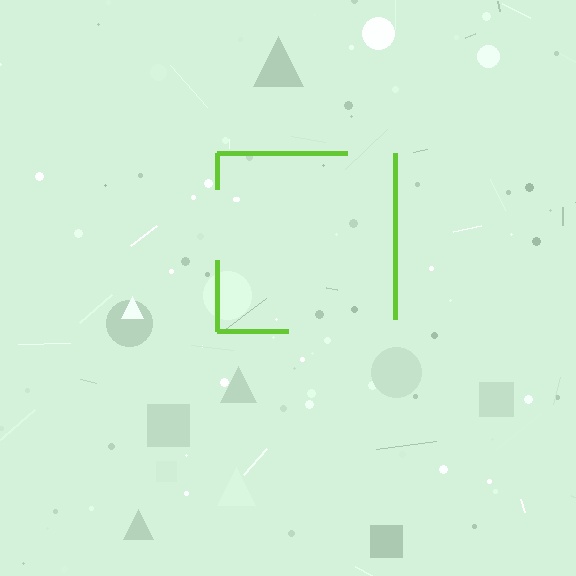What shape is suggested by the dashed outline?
The dashed outline suggests a square.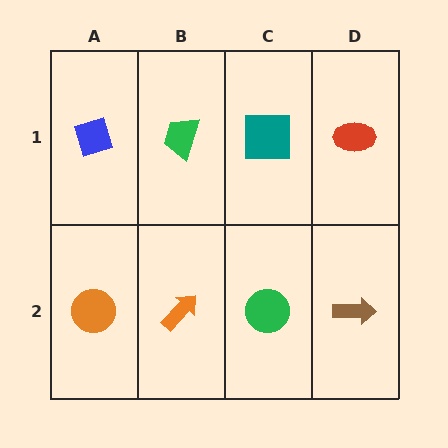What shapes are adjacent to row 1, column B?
An orange arrow (row 2, column B), a blue diamond (row 1, column A), a teal square (row 1, column C).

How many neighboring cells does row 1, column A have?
2.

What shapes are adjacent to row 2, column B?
A green trapezoid (row 1, column B), an orange circle (row 2, column A), a green circle (row 2, column C).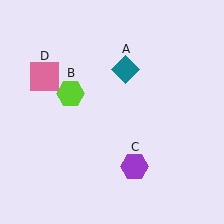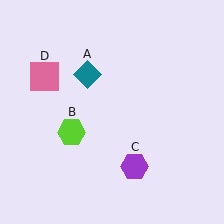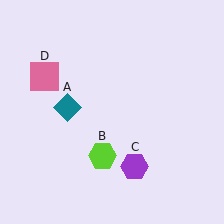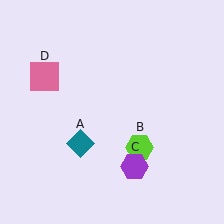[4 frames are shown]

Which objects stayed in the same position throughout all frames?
Purple hexagon (object C) and pink square (object D) remained stationary.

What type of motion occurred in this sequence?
The teal diamond (object A), lime hexagon (object B) rotated counterclockwise around the center of the scene.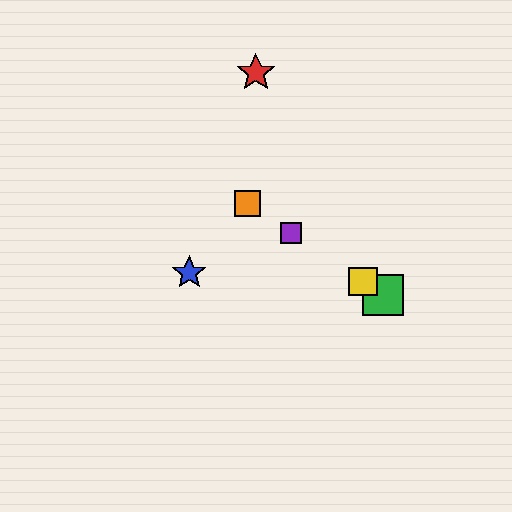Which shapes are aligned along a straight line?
The green square, the yellow square, the purple square, the orange square are aligned along a straight line.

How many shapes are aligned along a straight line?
4 shapes (the green square, the yellow square, the purple square, the orange square) are aligned along a straight line.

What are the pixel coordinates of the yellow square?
The yellow square is at (363, 282).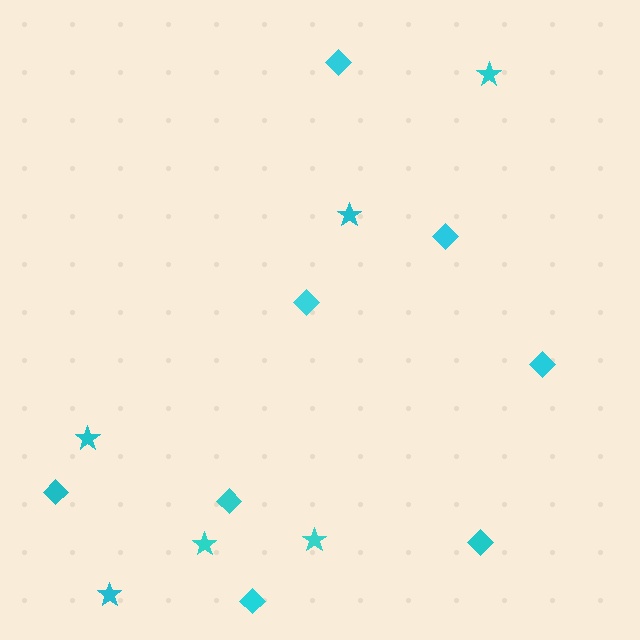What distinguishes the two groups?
There are 2 groups: one group of diamonds (8) and one group of stars (6).